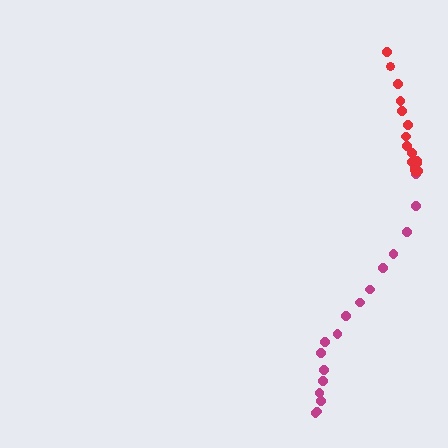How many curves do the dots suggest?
There are 2 distinct paths.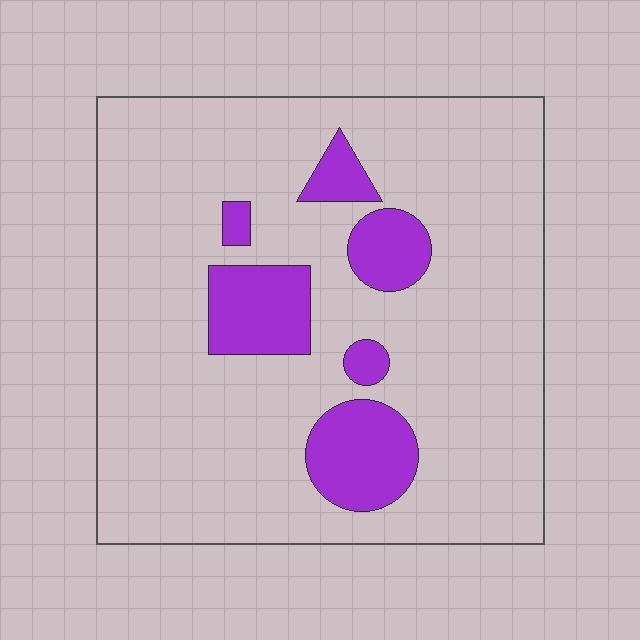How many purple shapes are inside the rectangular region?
6.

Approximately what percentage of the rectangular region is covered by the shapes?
Approximately 15%.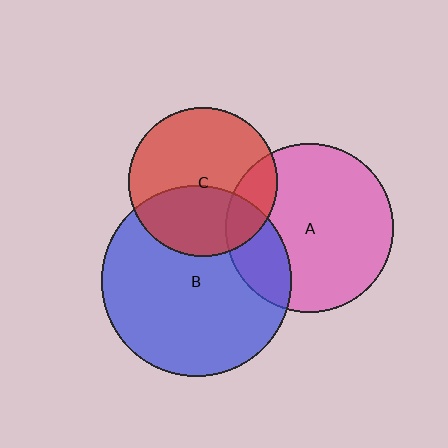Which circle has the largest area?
Circle B (blue).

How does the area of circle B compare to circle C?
Approximately 1.6 times.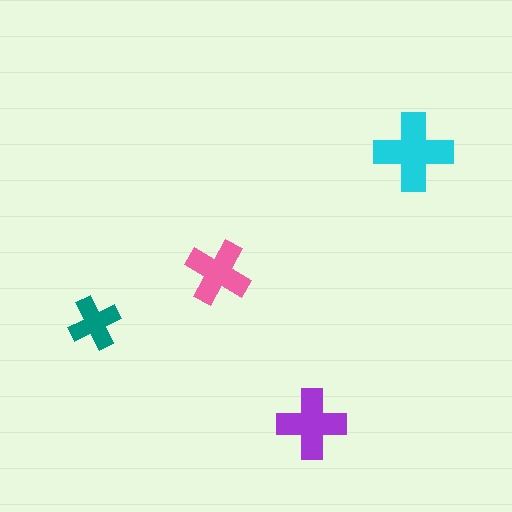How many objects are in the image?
There are 4 objects in the image.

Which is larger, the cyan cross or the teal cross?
The cyan one.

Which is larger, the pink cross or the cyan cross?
The cyan one.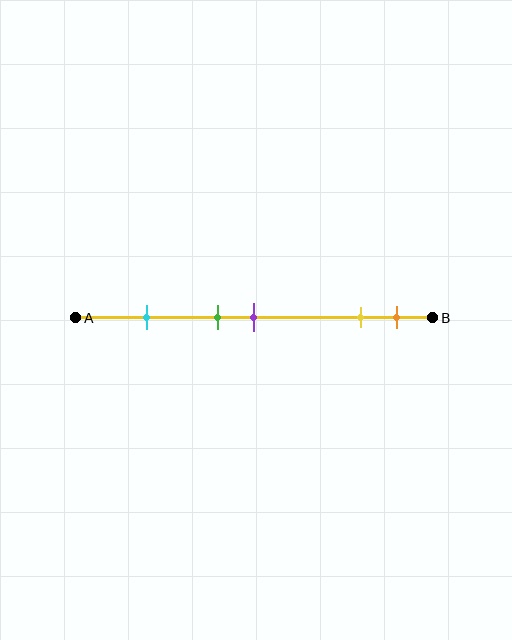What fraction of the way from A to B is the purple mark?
The purple mark is approximately 50% (0.5) of the way from A to B.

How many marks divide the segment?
There are 5 marks dividing the segment.